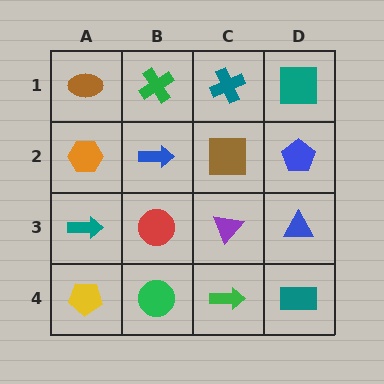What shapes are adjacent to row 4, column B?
A red circle (row 3, column B), a yellow pentagon (row 4, column A), a green arrow (row 4, column C).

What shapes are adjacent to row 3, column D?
A blue pentagon (row 2, column D), a teal rectangle (row 4, column D), a purple triangle (row 3, column C).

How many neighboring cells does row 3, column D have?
3.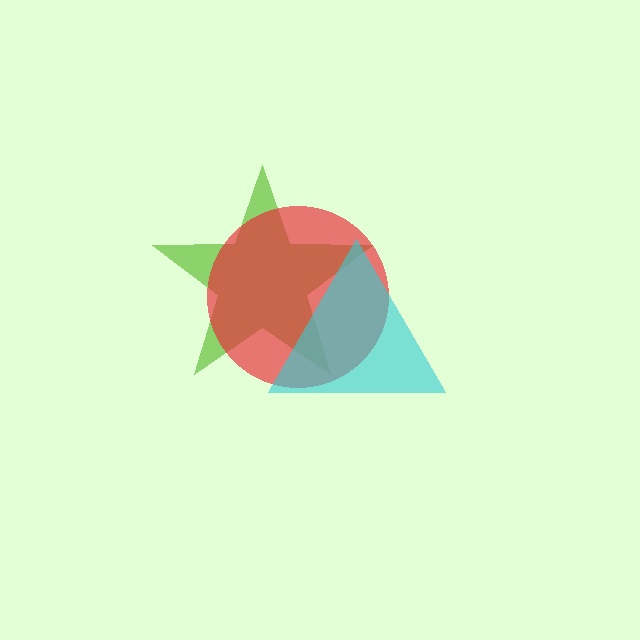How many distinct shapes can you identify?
There are 3 distinct shapes: a lime star, a red circle, a cyan triangle.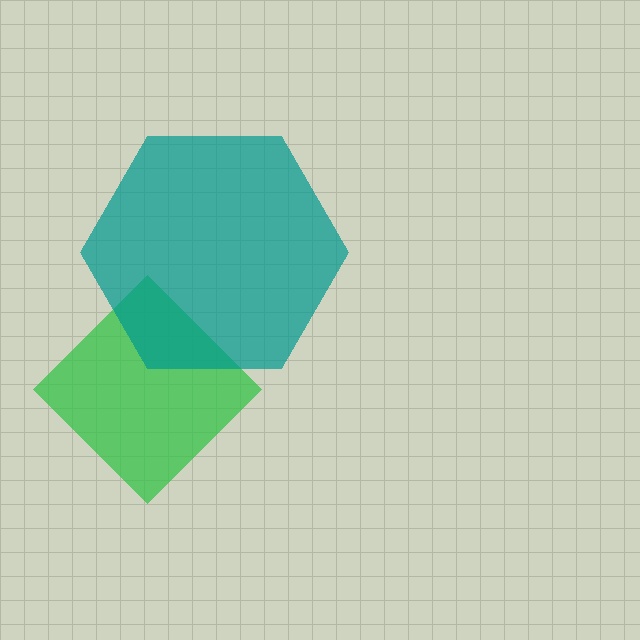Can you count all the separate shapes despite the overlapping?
Yes, there are 2 separate shapes.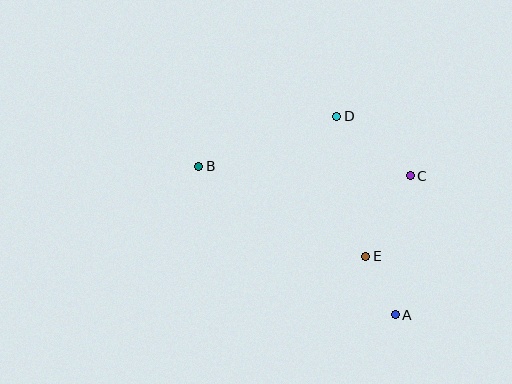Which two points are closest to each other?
Points A and E are closest to each other.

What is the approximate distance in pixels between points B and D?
The distance between B and D is approximately 147 pixels.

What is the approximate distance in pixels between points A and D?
The distance between A and D is approximately 207 pixels.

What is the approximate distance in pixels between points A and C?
The distance between A and C is approximately 140 pixels.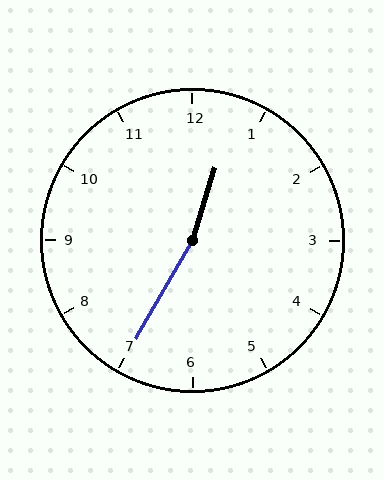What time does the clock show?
12:35.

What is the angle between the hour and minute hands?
Approximately 168 degrees.